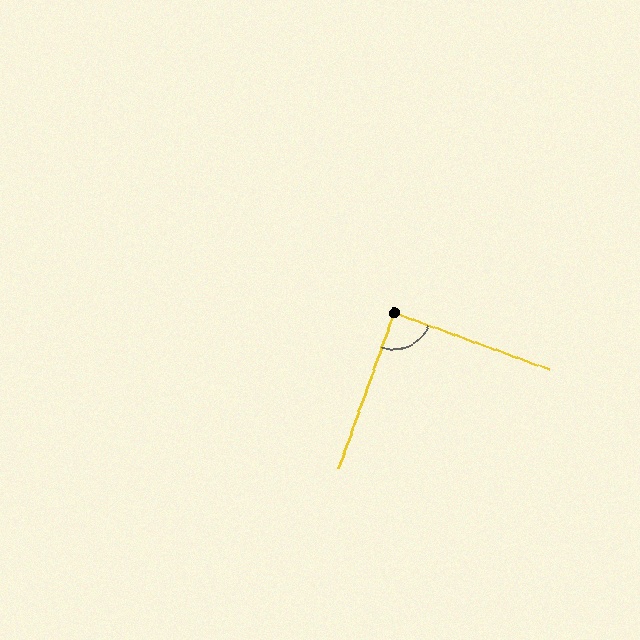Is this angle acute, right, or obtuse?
It is approximately a right angle.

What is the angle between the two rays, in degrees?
Approximately 90 degrees.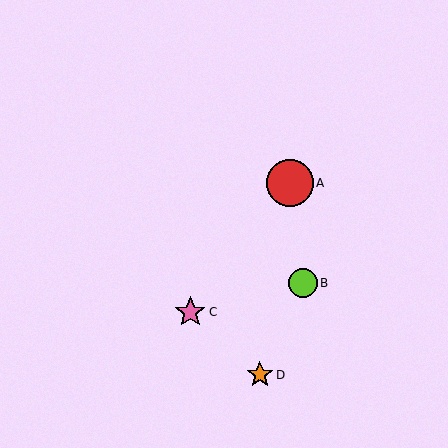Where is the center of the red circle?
The center of the red circle is at (290, 183).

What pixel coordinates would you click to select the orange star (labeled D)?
Click at (260, 375) to select the orange star D.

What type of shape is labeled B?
Shape B is a lime circle.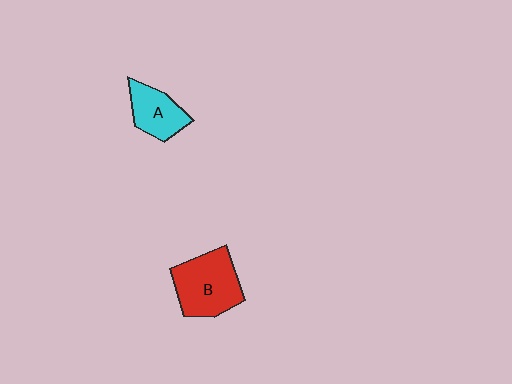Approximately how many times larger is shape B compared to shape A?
Approximately 1.5 times.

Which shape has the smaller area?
Shape A (cyan).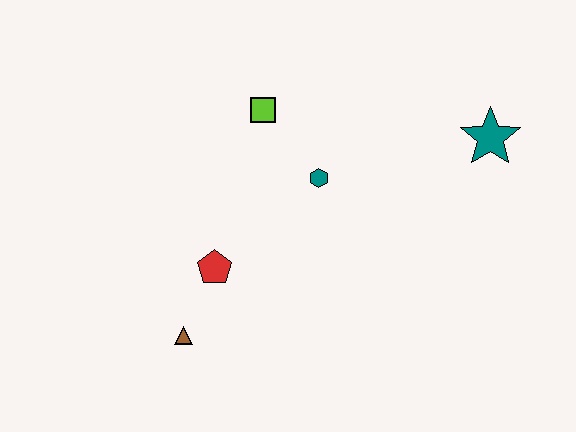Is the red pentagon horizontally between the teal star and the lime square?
No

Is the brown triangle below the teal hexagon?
Yes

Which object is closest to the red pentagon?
The brown triangle is closest to the red pentagon.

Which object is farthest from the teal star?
The brown triangle is farthest from the teal star.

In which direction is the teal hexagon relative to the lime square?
The teal hexagon is below the lime square.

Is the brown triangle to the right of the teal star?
No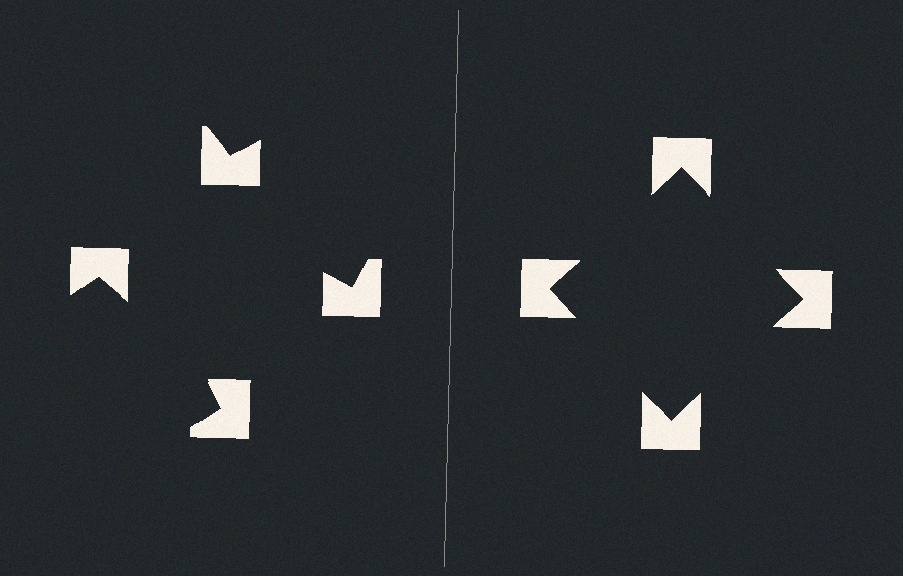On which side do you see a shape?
An illusory square appears on the right side. On the left side the wedge cuts are rotated, so no coherent shape forms.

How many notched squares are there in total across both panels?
8 — 4 on each side.